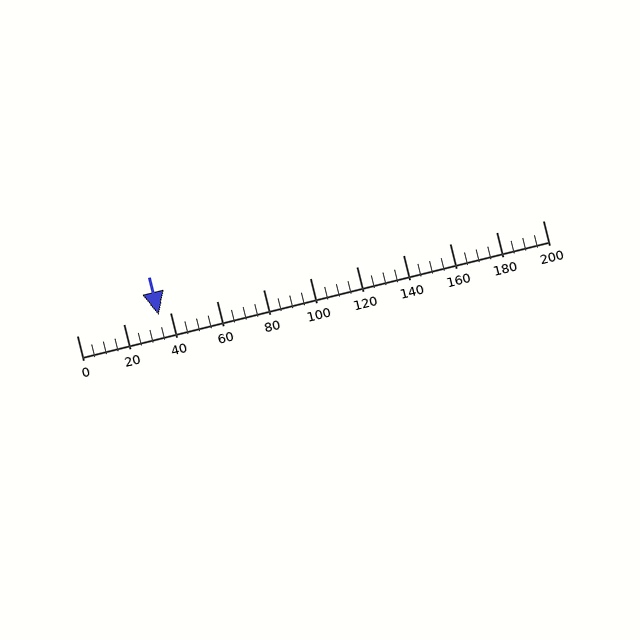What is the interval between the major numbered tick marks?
The major tick marks are spaced 20 units apart.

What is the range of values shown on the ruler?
The ruler shows values from 0 to 200.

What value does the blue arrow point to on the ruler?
The blue arrow points to approximately 35.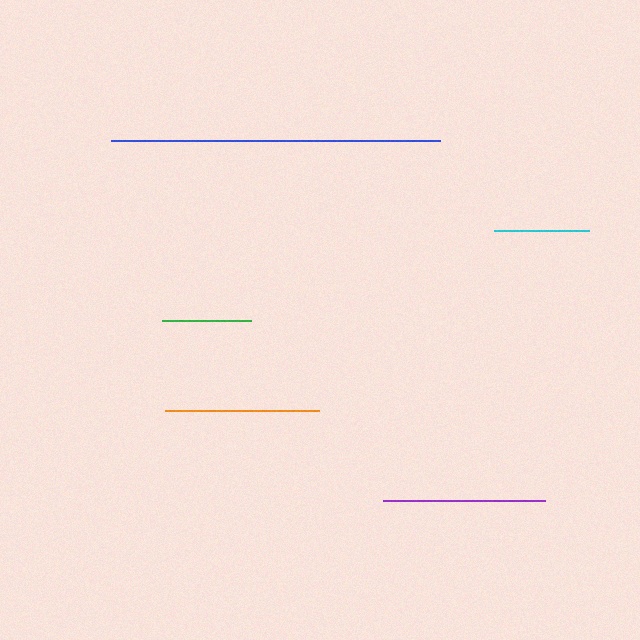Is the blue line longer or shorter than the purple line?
The blue line is longer than the purple line.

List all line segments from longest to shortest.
From longest to shortest: blue, purple, orange, cyan, green.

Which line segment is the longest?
The blue line is the longest at approximately 329 pixels.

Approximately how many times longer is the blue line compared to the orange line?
The blue line is approximately 2.1 times the length of the orange line.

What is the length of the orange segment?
The orange segment is approximately 154 pixels long.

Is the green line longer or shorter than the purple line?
The purple line is longer than the green line.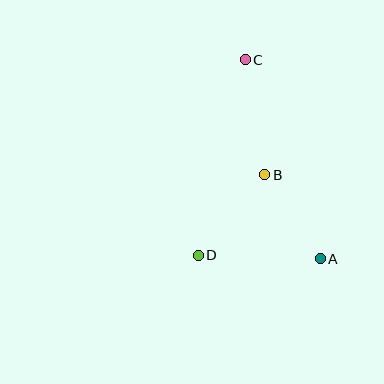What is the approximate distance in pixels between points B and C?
The distance between B and C is approximately 117 pixels.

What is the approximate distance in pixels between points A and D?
The distance between A and D is approximately 122 pixels.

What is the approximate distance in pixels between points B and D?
The distance between B and D is approximately 104 pixels.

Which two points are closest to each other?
Points A and B are closest to each other.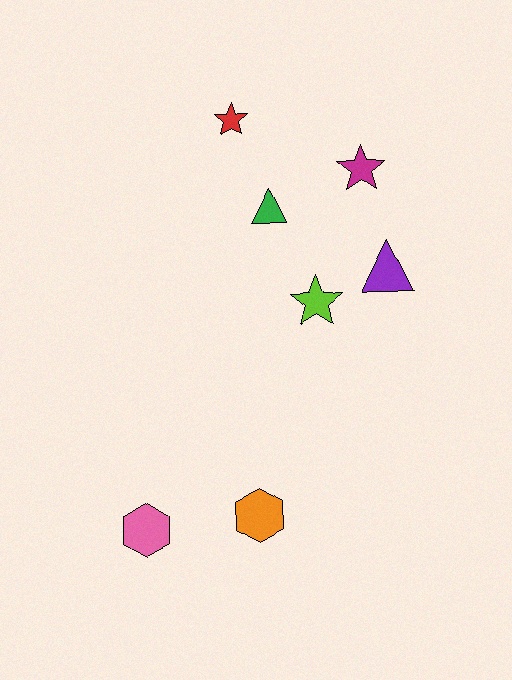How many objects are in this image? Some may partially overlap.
There are 7 objects.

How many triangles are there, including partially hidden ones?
There are 2 triangles.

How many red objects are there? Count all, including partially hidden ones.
There is 1 red object.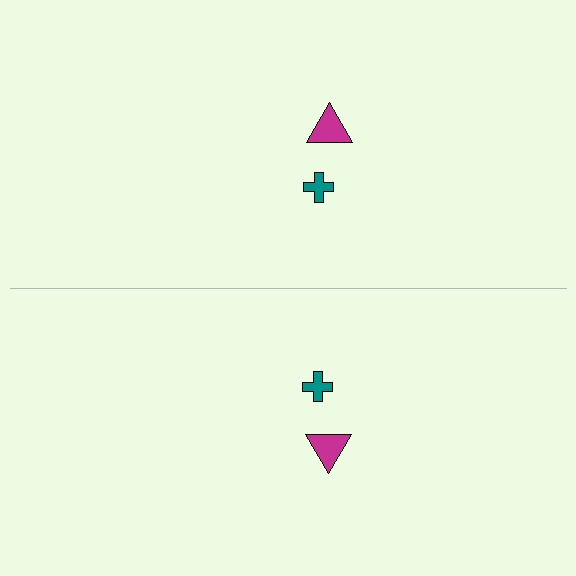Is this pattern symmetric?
Yes, this pattern has bilateral (reflection) symmetry.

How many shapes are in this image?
There are 4 shapes in this image.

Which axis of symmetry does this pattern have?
The pattern has a horizontal axis of symmetry running through the center of the image.